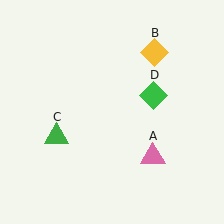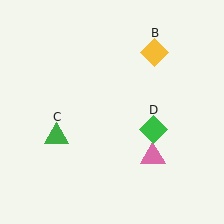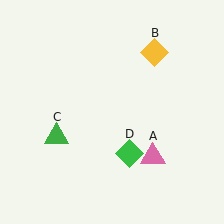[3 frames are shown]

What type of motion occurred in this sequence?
The green diamond (object D) rotated clockwise around the center of the scene.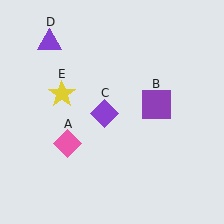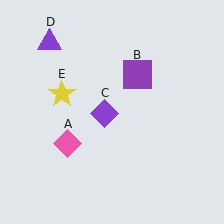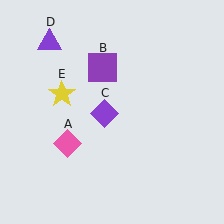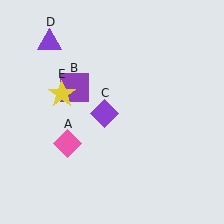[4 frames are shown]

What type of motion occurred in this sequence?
The purple square (object B) rotated counterclockwise around the center of the scene.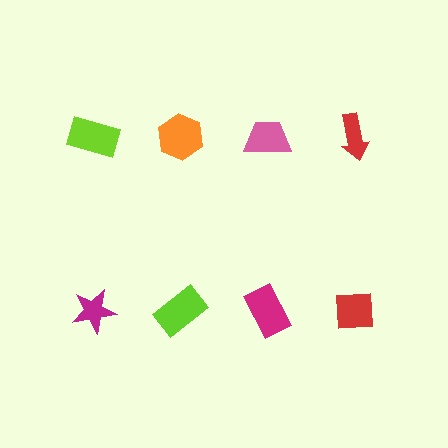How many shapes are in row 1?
4 shapes.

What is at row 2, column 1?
A magenta star.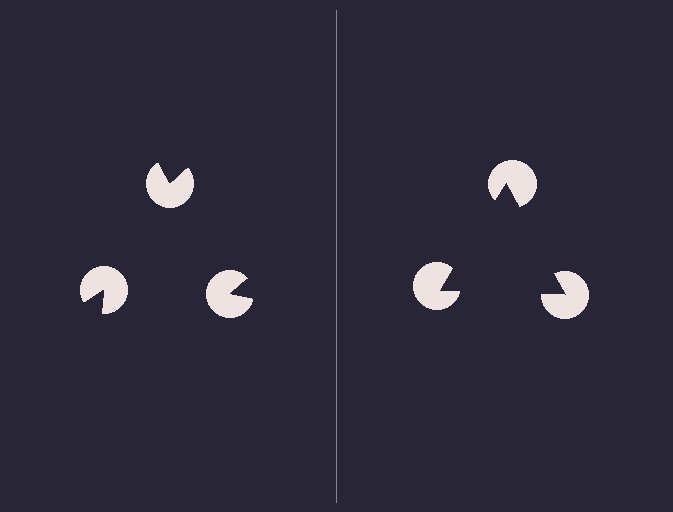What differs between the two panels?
The pac-man discs are positioned identically on both sides; only the wedge orientations differ. On the right they align to a triangle; on the left they are misaligned.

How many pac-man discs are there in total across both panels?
6 — 3 on each side.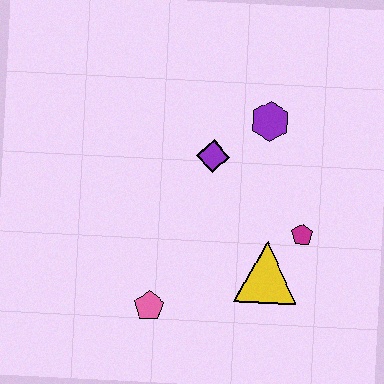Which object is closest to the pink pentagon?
The yellow triangle is closest to the pink pentagon.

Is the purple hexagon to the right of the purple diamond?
Yes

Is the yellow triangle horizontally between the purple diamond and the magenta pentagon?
Yes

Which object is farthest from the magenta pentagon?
The pink pentagon is farthest from the magenta pentagon.